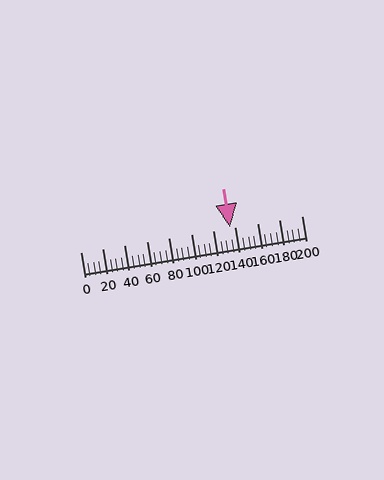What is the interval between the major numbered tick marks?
The major tick marks are spaced 20 units apart.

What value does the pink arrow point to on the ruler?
The pink arrow points to approximately 135.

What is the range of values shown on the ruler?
The ruler shows values from 0 to 200.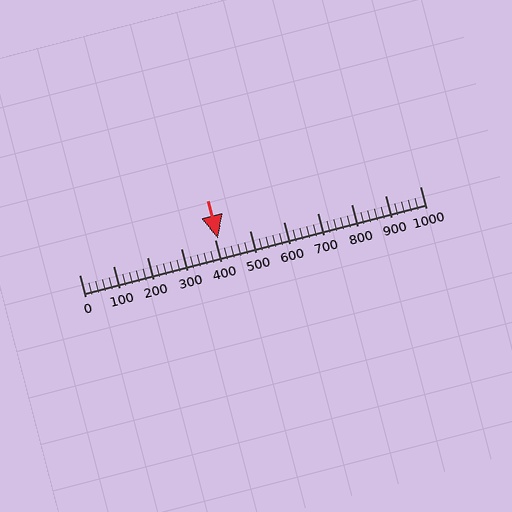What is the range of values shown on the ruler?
The ruler shows values from 0 to 1000.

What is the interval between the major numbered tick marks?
The major tick marks are spaced 100 units apart.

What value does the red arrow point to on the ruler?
The red arrow points to approximately 408.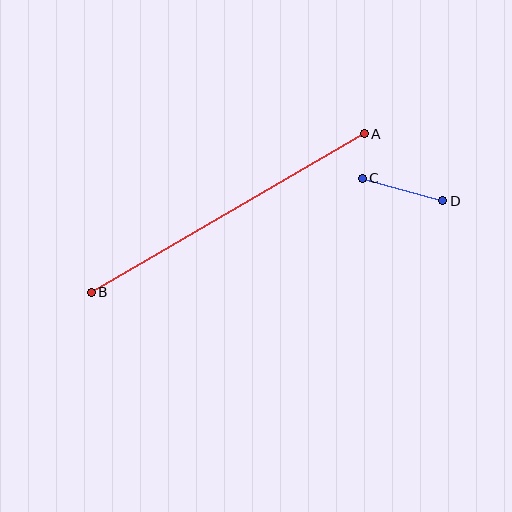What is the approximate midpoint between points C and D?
The midpoint is at approximately (402, 190) pixels.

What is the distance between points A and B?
The distance is approximately 316 pixels.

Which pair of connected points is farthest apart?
Points A and B are farthest apart.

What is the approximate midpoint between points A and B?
The midpoint is at approximately (228, 213) pixels.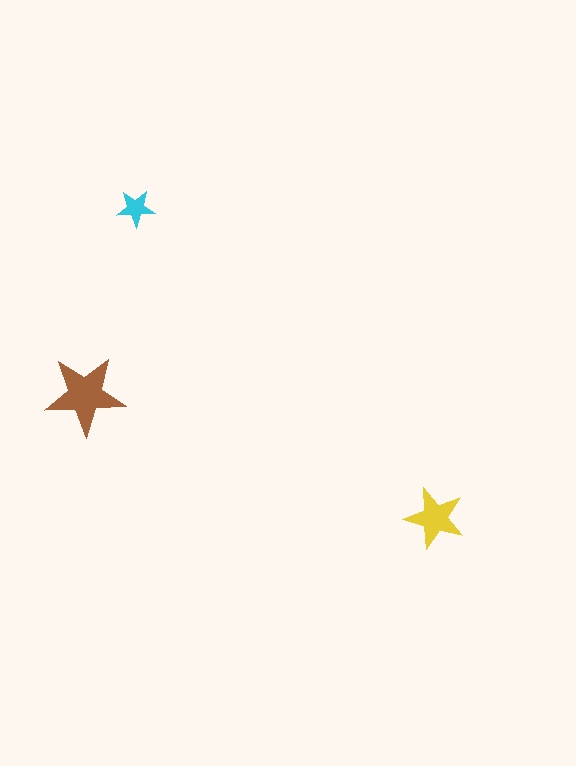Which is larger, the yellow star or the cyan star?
The yellow one.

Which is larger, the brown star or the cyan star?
The brown one.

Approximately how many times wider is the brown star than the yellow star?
About 1.5 times wider.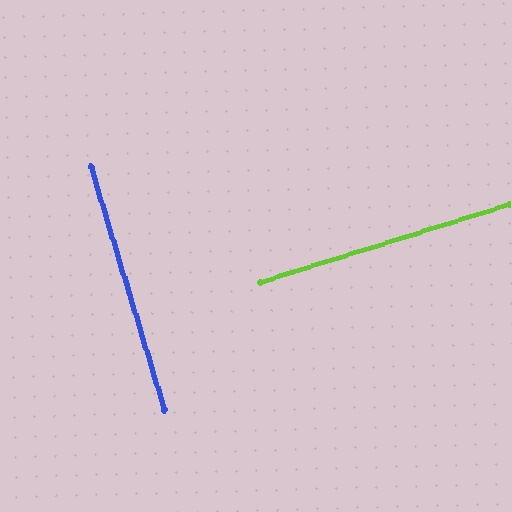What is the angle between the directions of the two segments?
Approximately 90 degrees.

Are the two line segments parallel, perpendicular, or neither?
Perpendicular — they meet at approximately 90°.